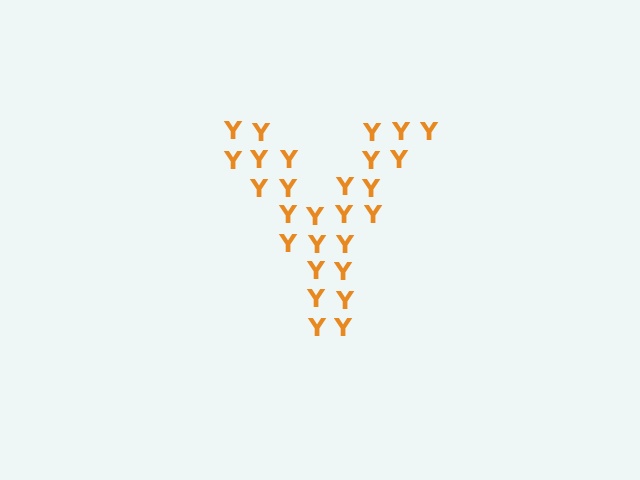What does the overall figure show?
The overall figure shows the letter Y.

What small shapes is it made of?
It is made of small letter Y's.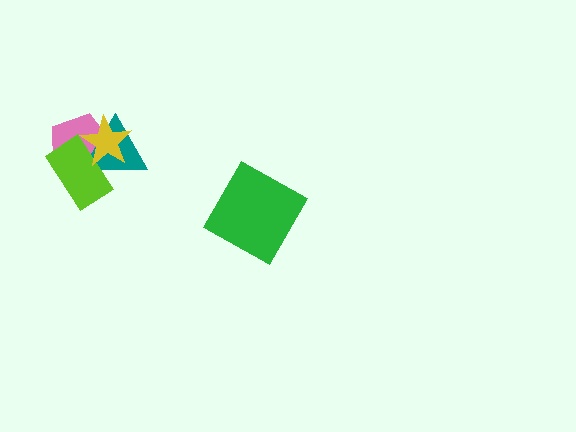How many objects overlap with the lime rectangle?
3 objects overlap with the lime rectangle.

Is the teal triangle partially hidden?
Yes, it is partially covered by another shape.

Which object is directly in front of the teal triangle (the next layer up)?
The lime rectangle is directly in front of the teal triangle.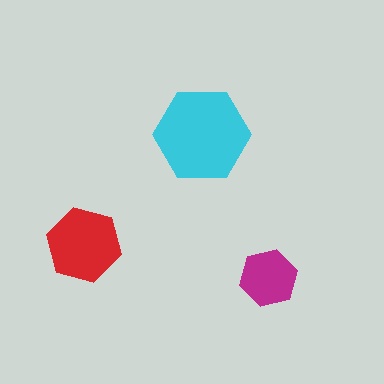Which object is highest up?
The cyan hexagon is topmost.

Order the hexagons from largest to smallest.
the cyan one, the red one, the magenta one.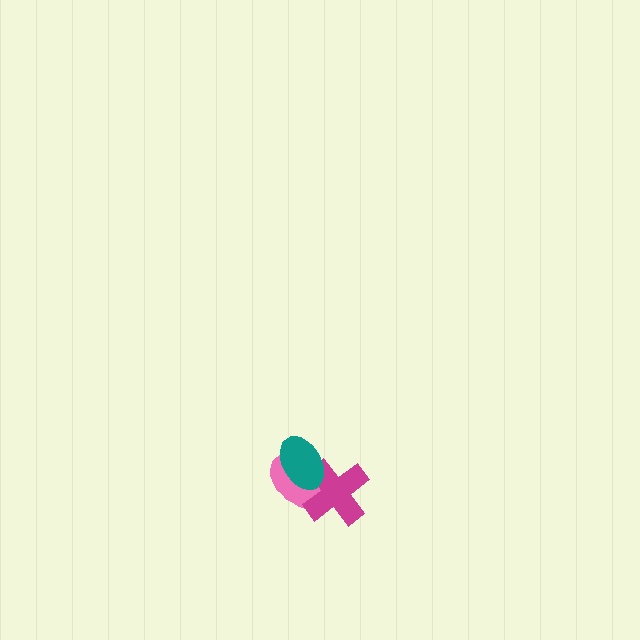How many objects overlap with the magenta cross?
2 objects overlap with the magenta cross.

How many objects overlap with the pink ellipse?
2 objects overlap with the pink ellipse.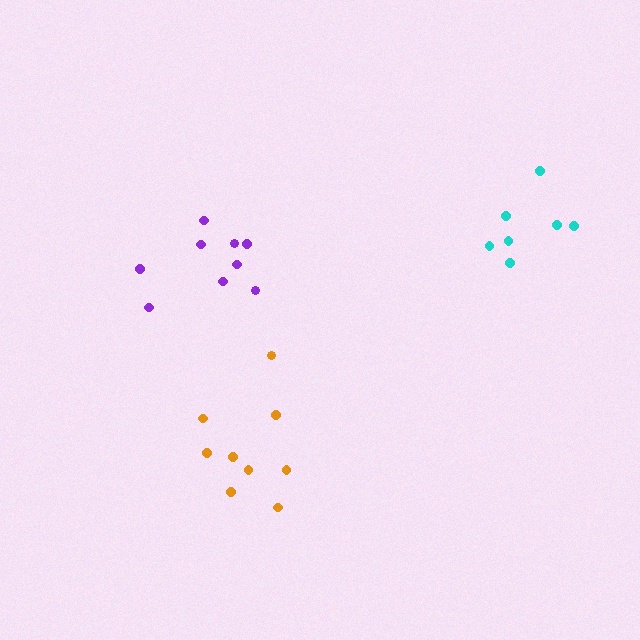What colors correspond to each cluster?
The clusters are colored: cyan, orange, purple.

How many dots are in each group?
Group 1: 7 dots, Group 2: 9 dots, Group 3: 9 dots (25 total).